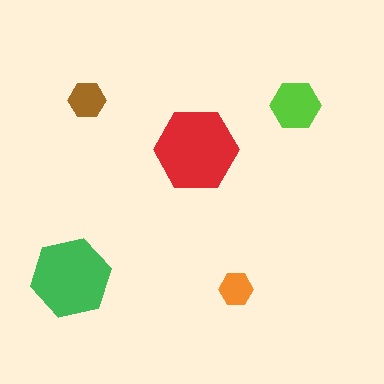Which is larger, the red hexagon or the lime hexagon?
The red one.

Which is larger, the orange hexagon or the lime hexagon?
The lime one.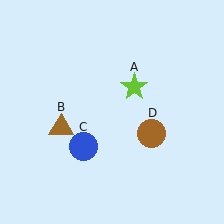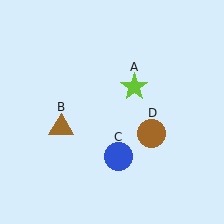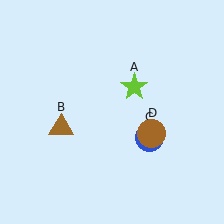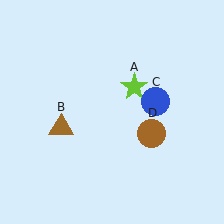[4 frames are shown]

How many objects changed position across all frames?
1 object changed position: blue circle (object C).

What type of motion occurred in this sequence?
The blue circle (object C) rotated counterclockwise around the center of the scene.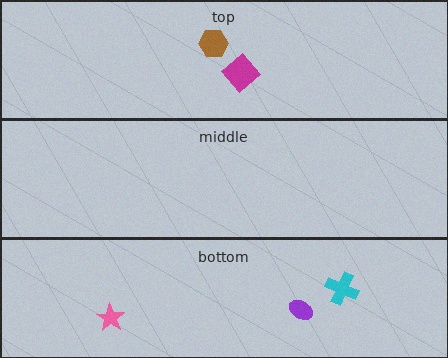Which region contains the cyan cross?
The bottom region.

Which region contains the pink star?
The bottom region.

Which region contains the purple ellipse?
The bottom region.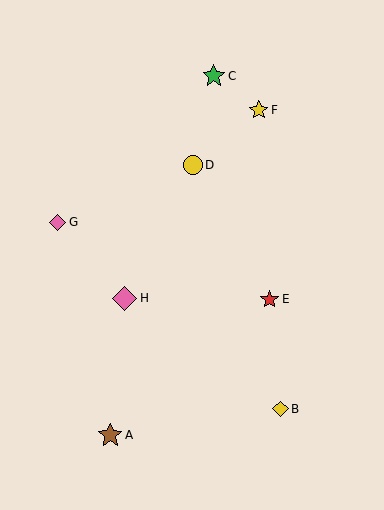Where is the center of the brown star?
The center of the brown star is at (110, 435).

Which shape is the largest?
The brown star (labeled A) is the largest.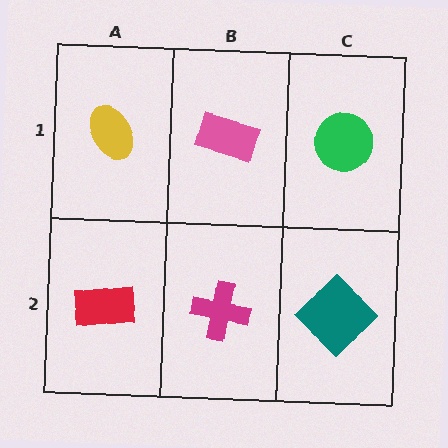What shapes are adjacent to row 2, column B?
A pink rectangle (row 1, column B), a red rectangle (row 2, column A), a teal diamond (row 2, column C).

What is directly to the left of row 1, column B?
A yellow ellipse.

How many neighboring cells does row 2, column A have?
2.